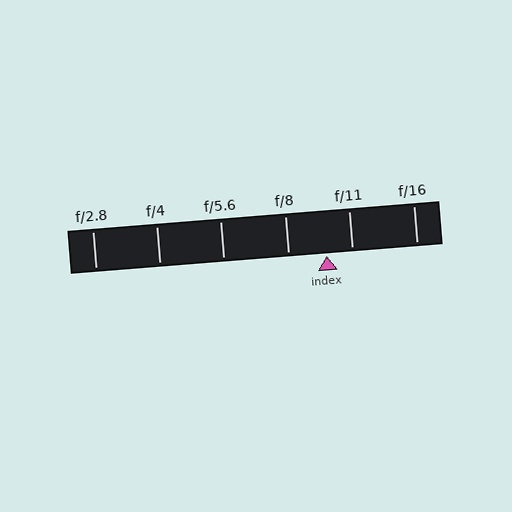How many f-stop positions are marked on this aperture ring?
There are 6 f-stop positions marked.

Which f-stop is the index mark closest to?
The index mark is closest to f/11.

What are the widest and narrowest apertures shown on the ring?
The widest aperture shown is f/2.8 and the narrowest is f/16.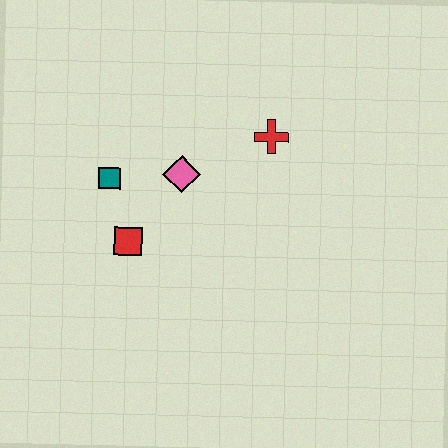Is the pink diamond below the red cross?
Yes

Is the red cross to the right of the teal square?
Yes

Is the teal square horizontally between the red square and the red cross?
No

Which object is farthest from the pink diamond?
The red cross is farthest from the pink diamond.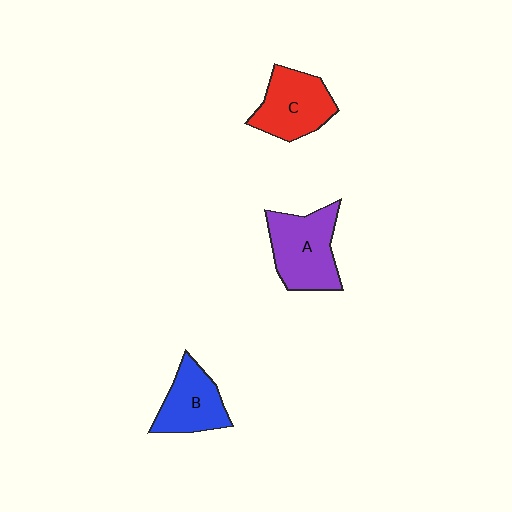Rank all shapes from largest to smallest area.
From largest to smallest: A (purple), C (red), B (blue).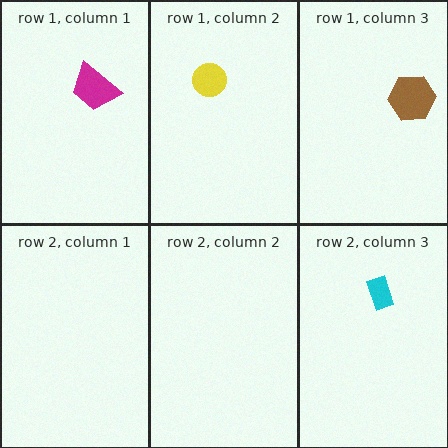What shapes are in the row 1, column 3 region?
The brown hexagon.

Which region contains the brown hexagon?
The row 1, column 3 region.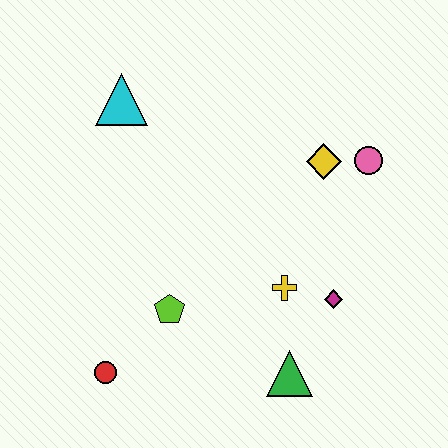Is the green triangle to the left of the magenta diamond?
Yes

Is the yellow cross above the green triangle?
Yes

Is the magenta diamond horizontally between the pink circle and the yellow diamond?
Yes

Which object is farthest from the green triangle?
The cyan triangle is farthest from the green triangle.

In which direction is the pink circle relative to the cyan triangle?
The pink circle is to the right of the cyan triangle.